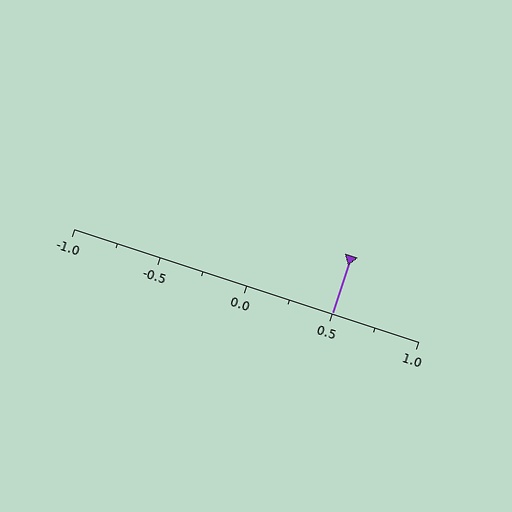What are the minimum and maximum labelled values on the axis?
The axis runs from -1.0 to 1.0.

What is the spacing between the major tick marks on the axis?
The major ticks are spaced 0.5 apart.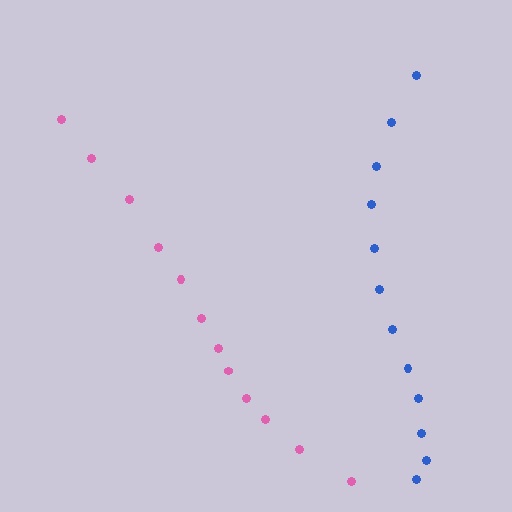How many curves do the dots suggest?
There are 2 distinct paths.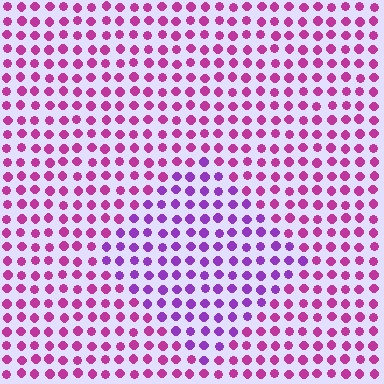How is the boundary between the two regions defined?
The boundary is defined purely by a slight shift in hue (about 35 degrees). Spacing, size, and orientation are identical on both sides.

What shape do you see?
I see a diamond.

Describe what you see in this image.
The image is filled with small magenta elements in a uniform arrangement. A diamond-shaped region is visible where the elements are tinted to a slightly different hue, forming a subtle color boundary.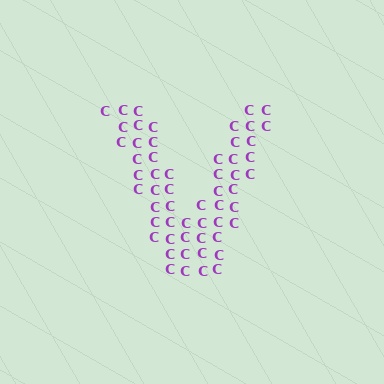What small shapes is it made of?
It is made of small letter C's.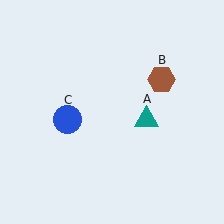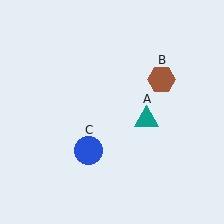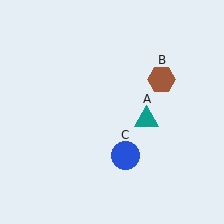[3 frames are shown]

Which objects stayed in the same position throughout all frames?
Teal triangle (object A) and brown hexagon (object B) remained stationary.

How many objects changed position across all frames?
1 object changed position: blue circle (object C).